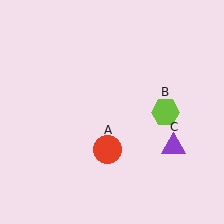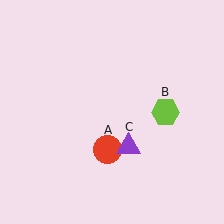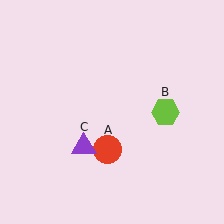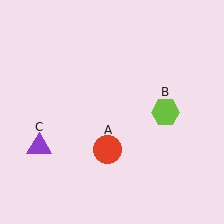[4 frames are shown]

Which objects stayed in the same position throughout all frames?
Red circle (object A) and lime hexagon (object B) remained stationary.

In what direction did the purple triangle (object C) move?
The purple triangle (object C) moved left.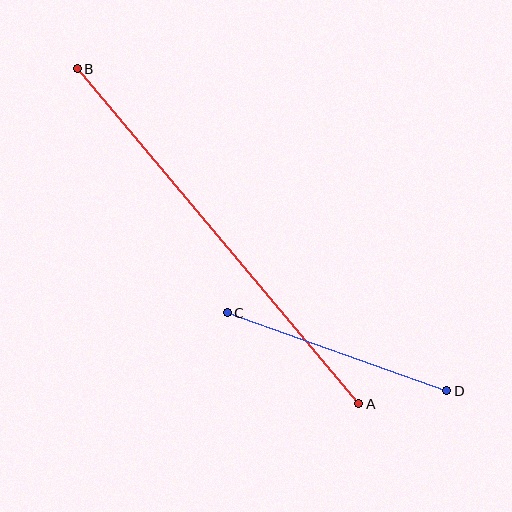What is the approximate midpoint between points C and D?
The midpoint is at approximately (337, 352) pixels.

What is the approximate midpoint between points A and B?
The midpoint is at approximately (218, 236) pixels.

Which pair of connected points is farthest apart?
Points A and B are farthest apart.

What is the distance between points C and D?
The distance is approximately 233 pixels.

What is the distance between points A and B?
The distance is approximately 438 pixels.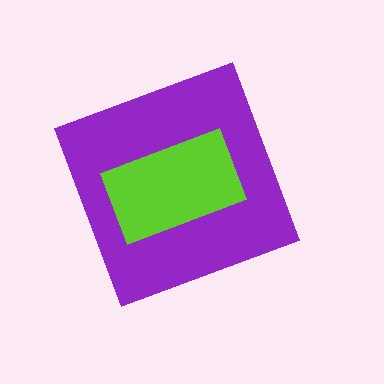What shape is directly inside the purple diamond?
The lime rectangle.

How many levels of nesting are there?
2.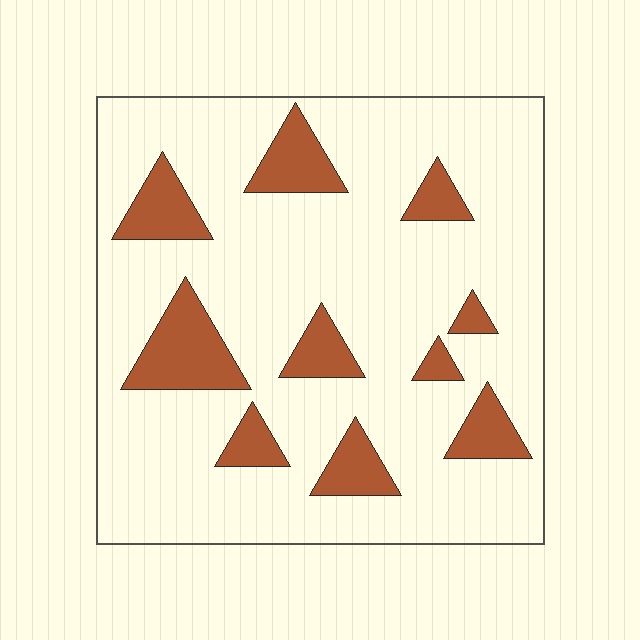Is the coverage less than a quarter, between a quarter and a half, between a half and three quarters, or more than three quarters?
Less than a quarter.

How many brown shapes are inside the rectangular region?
10.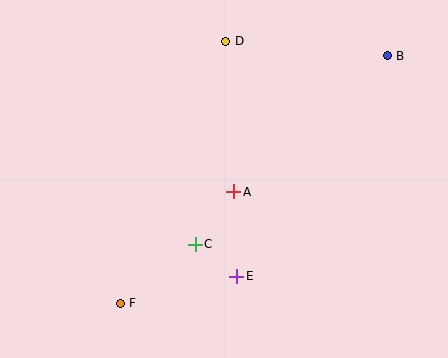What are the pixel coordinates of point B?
Point B is at (387, 56).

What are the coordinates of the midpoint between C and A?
The midpoint between C and A is at (215, 218).